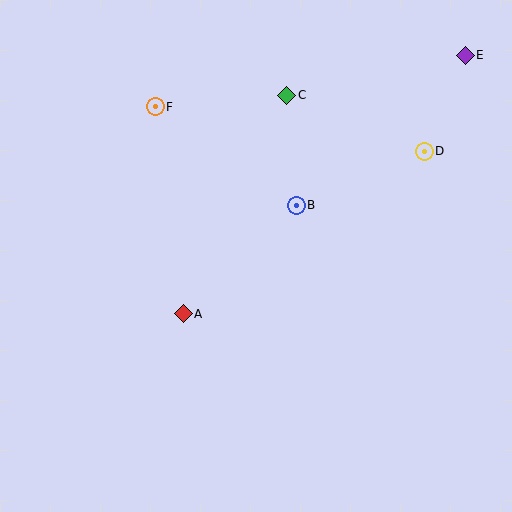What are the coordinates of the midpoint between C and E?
The midpoint between C and E is at (376, 75).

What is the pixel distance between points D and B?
The distance between D and B is 139 pixels.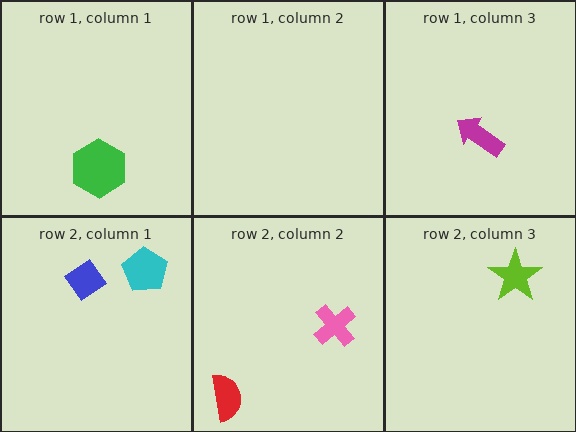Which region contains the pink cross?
The row 2, column 2 region.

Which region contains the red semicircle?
The row 2, column 2 region.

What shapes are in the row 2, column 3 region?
The lime star.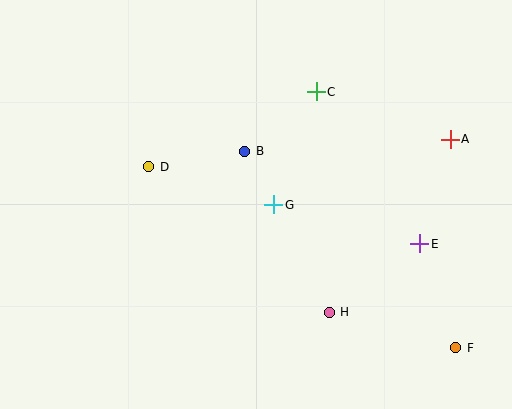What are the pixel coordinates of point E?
Point E is at (420, 244).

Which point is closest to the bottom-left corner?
Point D is closest to the bottom-left corner.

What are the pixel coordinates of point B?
Point B is at (245, 151).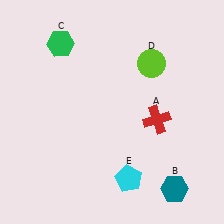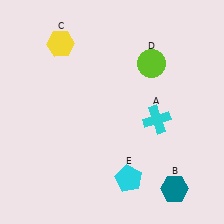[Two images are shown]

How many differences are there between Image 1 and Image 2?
There are 2 differences between the two images.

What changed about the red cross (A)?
In Image 1, A is red. In Image 2, it changed to cyan.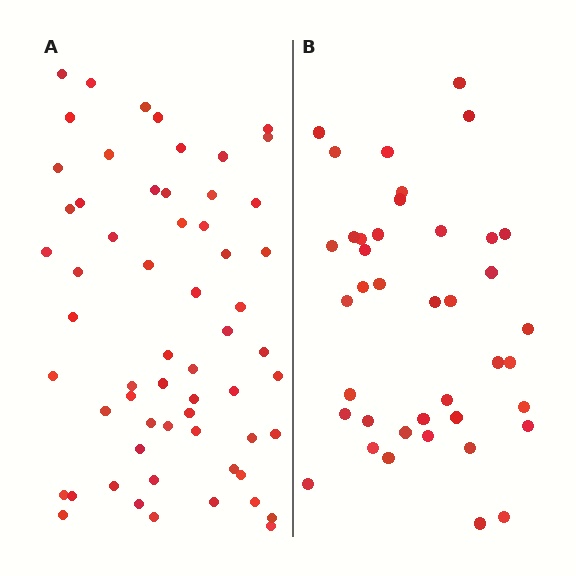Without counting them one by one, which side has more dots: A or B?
Region A (the left region) has more dots.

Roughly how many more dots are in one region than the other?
Region A has approximately 20 more dots than region B.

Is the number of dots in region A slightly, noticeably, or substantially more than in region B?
Region A has substantially more. The ratio is roughly 1.5 to 1.